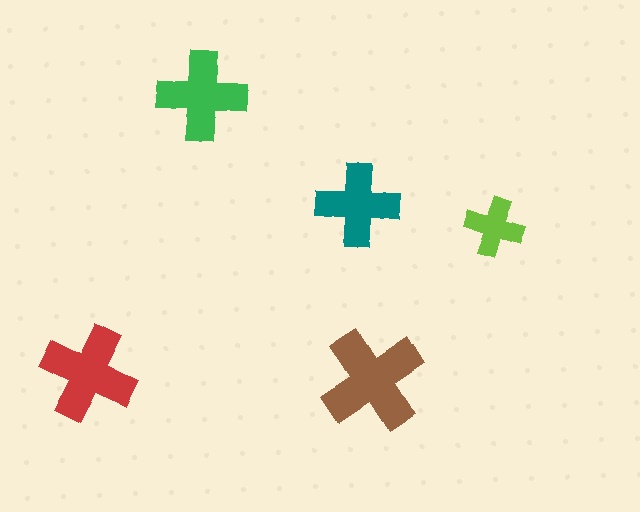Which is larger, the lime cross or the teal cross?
The teal one.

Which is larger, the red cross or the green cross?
The red one.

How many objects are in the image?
There are 5 objects in the image.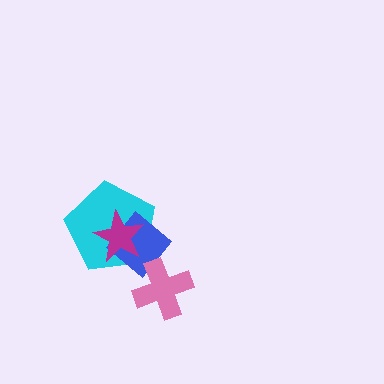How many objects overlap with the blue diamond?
3 objects overlap with the blue diamond.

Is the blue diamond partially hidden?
Yes, it is partially covered by another shape.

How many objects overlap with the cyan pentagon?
2 objects overlap with the cyan pentagon.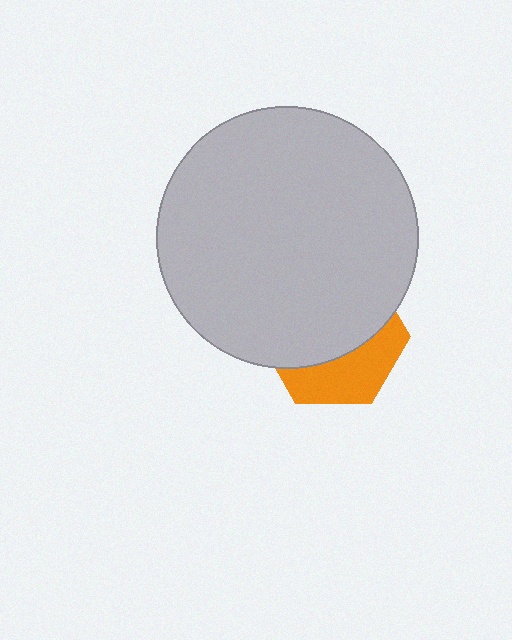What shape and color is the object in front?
The object in front is a light gray circle.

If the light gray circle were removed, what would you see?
You would see the complete orange hexagon.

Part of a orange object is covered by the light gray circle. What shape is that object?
It is a hexagon.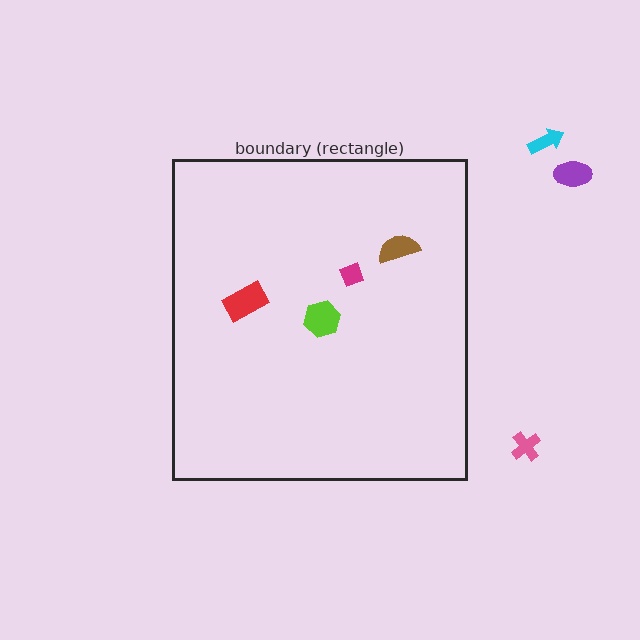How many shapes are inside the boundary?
4 inside, 3 outside.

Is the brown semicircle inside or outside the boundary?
Inside.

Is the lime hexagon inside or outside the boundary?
Inside.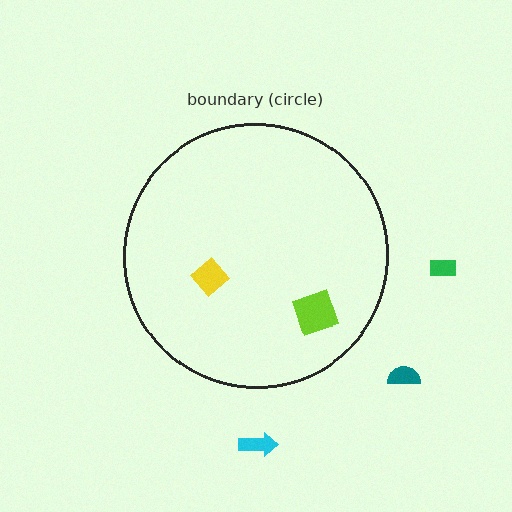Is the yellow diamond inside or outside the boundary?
Inside.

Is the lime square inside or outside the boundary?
Inside.